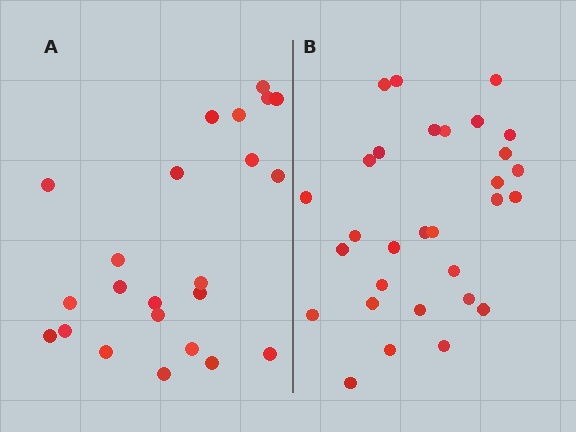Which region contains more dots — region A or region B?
Region B (the right region) has more dots.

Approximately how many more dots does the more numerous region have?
Region B has roughly 8 or so more dots than region A.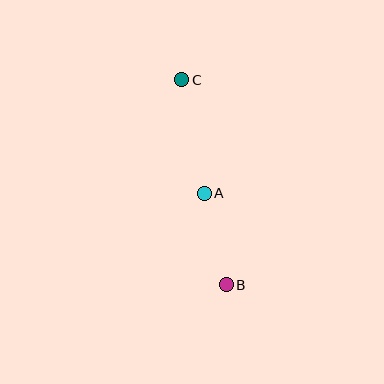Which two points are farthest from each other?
Points B and C are farthest from each other.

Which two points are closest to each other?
Points A and B are closest to each other.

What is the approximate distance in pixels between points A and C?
The distance between A and C is approximately 116 pixels.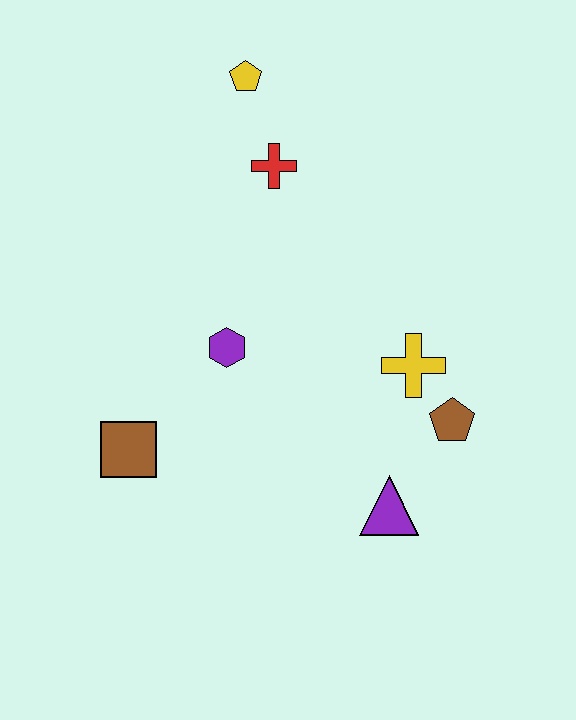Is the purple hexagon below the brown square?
No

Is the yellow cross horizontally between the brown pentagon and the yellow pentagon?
Yes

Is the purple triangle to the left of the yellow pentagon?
No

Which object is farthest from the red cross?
The purple triangle is farthest from the red cross.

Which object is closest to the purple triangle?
The brown pentagon is closest to the purple triangle.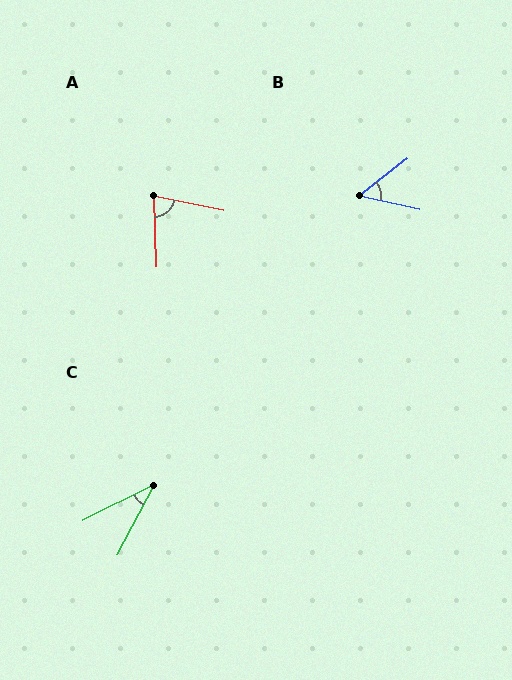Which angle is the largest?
A, at approximately 77 degrees.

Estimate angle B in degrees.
Approximately 50 degrees.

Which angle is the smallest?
C, at approximately 36 degrees.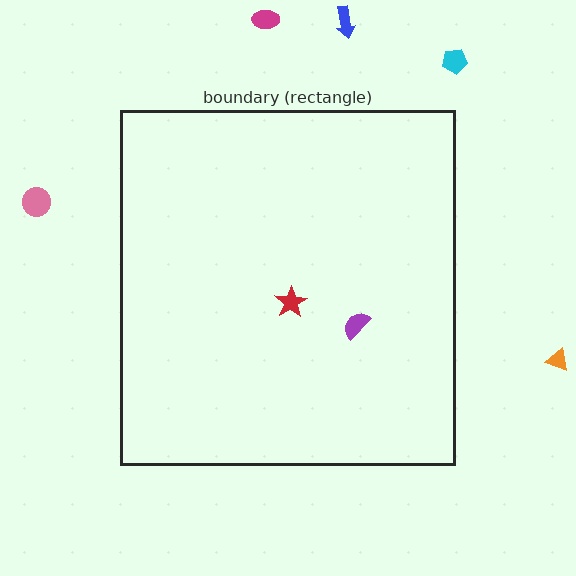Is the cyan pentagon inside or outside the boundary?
Outside.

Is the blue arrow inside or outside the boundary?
Outside.